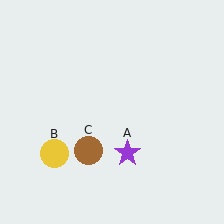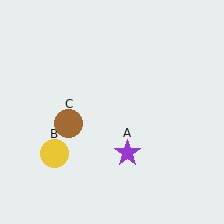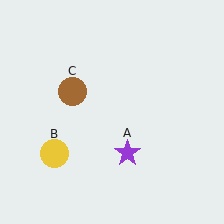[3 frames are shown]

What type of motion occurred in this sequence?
The brown circle (object C) rotated clockwise around the center of the scene.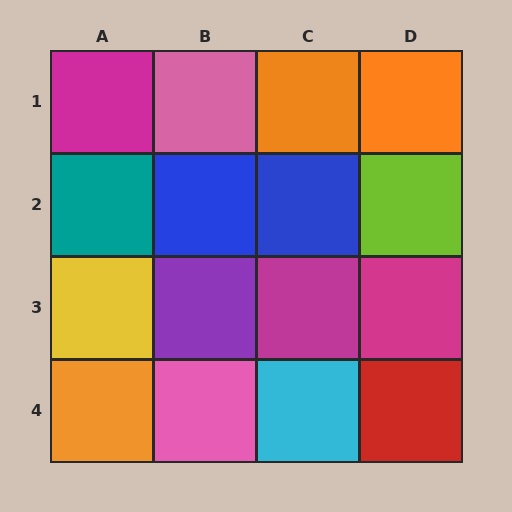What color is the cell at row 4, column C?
Cyan.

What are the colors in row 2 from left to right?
Teal, blue, blue, lime.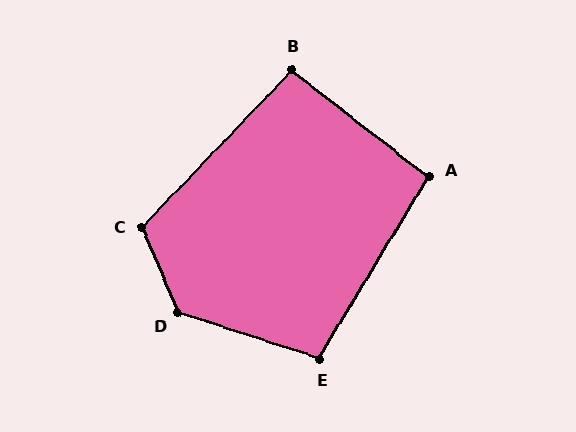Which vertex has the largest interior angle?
D, at approximately 131 degrees.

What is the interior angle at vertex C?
Approximately 114 degrees (obtuse).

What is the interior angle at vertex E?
Approximately 103 degrees (obtuse).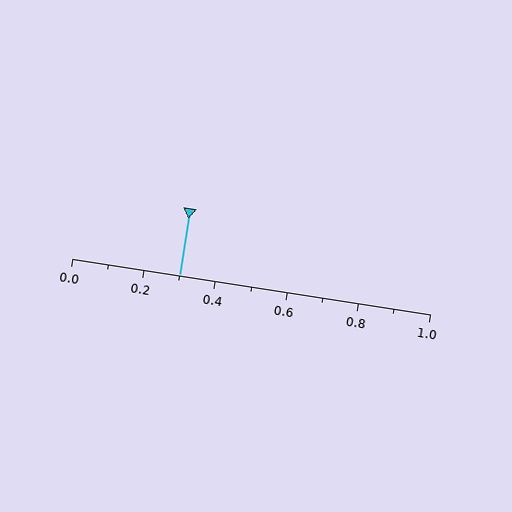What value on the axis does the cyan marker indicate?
The marker indicates approximately 0.3.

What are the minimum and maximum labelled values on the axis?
The axis runs from 0.0 to 1.0.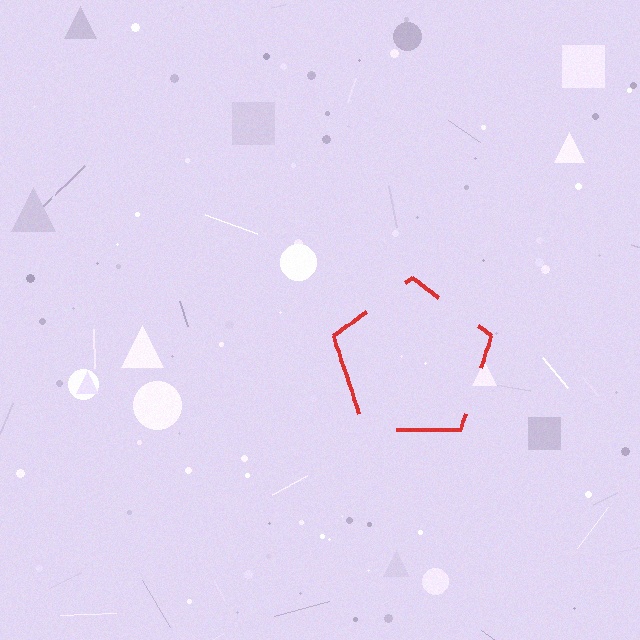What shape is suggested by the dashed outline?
The dashed outline suggests a pentagon.